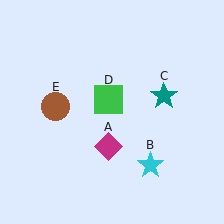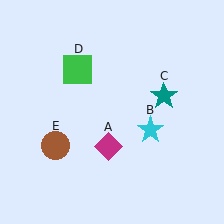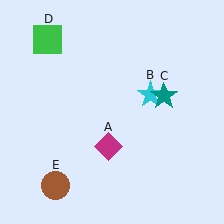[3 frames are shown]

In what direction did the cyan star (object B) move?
The cyan star (object B) moved up.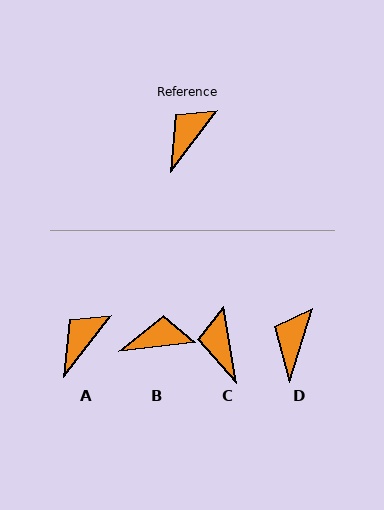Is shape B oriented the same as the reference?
No, it is off by about 45 degrees.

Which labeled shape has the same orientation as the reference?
A.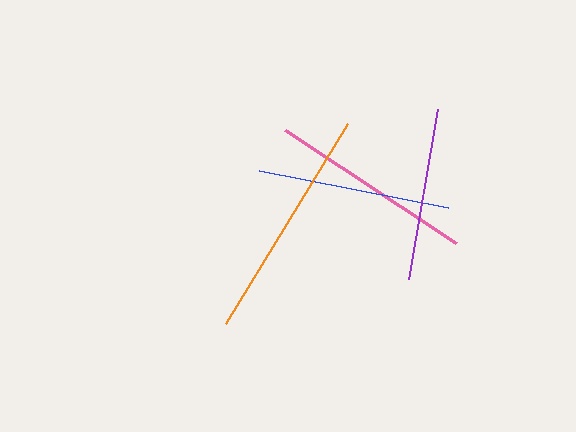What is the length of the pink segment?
The pink segment is approximately 205 pixels long.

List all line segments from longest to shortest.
From longest to shortest: orange, pink, blue, purple.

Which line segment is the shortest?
The purple line is the shortest at approximately 172 pixels.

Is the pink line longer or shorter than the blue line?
The pink line is longer than the blue line.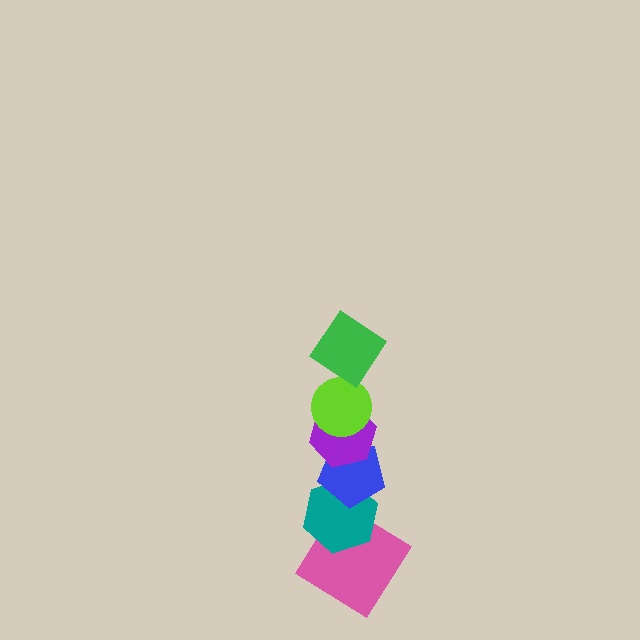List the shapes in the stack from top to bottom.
From top to bottom: the green diamond, the lime circle, the purple hexagon, the blue pentagon, the teal hexagon, the pink diamond.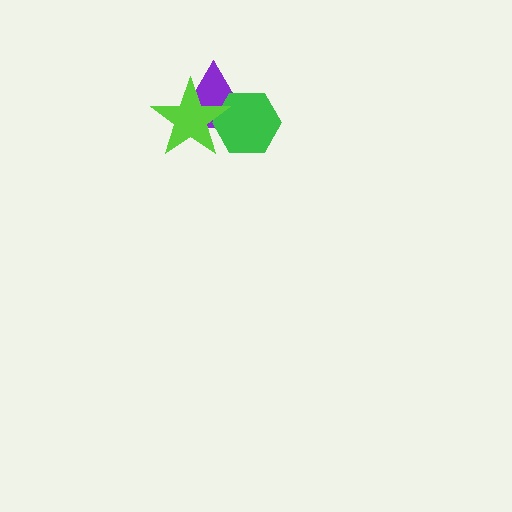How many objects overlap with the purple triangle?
2 objects overlap with the purple triangle.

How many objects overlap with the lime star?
2 objects overlap with the lime star.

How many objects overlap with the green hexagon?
2 objects overlap with the green hexagon.